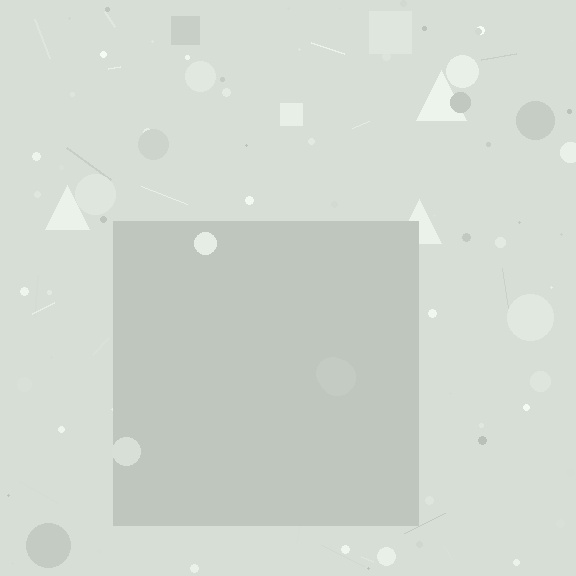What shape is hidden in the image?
A square is hidden in the image.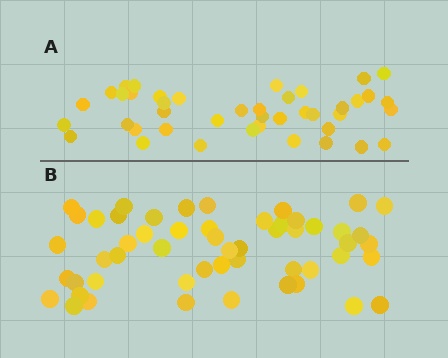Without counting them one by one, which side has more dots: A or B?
Region B (the bottom region) has more dots.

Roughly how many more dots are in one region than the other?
Region B has roughly 12 or so more dots than region A.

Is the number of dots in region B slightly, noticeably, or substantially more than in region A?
Region B has noticeably more, but not dramatically so. The ratio is roughly 1.3 to 1.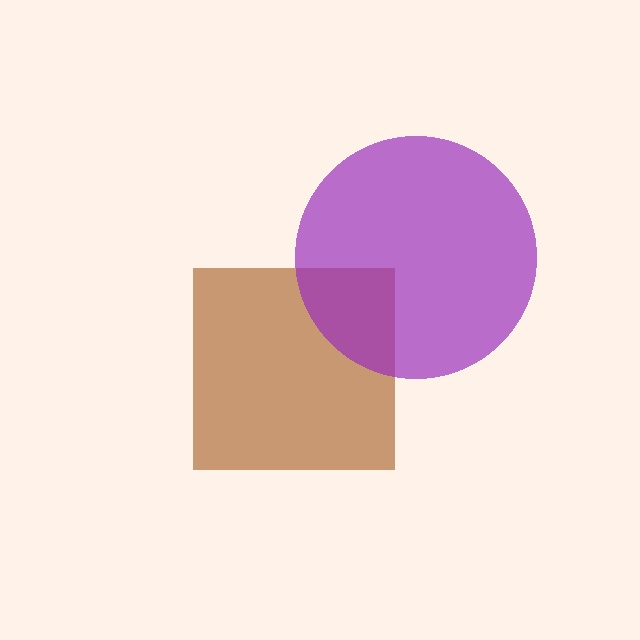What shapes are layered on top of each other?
The layered shapes are: a brown square, a purple circle.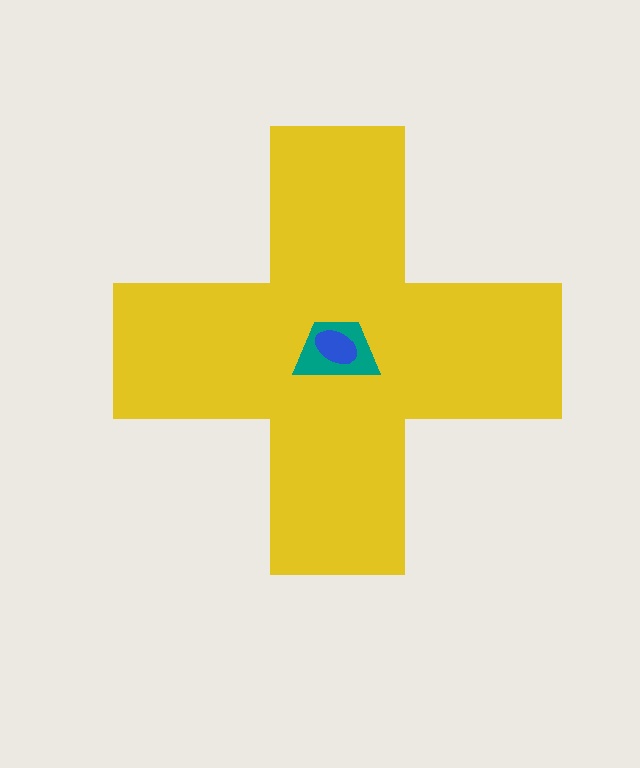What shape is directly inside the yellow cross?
The teal trapezoid.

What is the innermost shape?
The blue ellipse.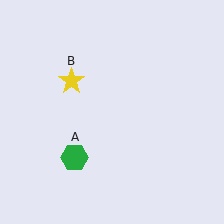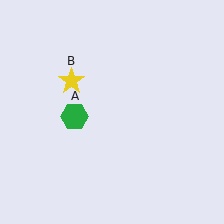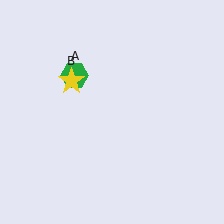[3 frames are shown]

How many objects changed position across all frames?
1 object changed position: green hexagon (object A).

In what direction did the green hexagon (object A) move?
The green hexagon (object A) moved up.